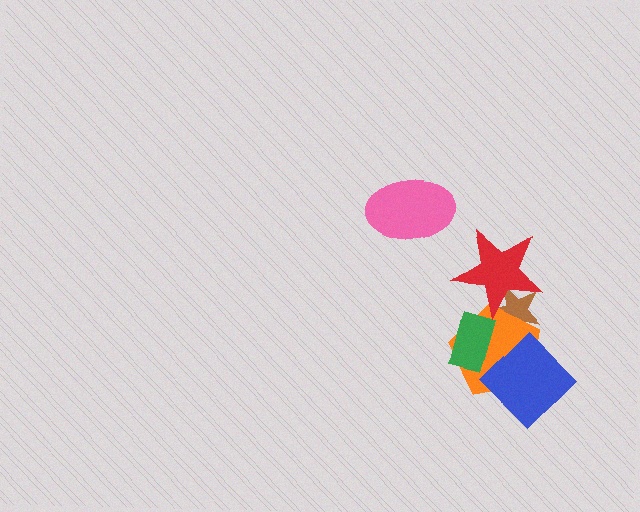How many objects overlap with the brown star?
2 objects overlap with the brown star.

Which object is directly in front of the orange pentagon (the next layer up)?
The green rectangle is directly in front of the orange pentagon.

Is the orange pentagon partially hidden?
Yes, it is partially covered by another shape.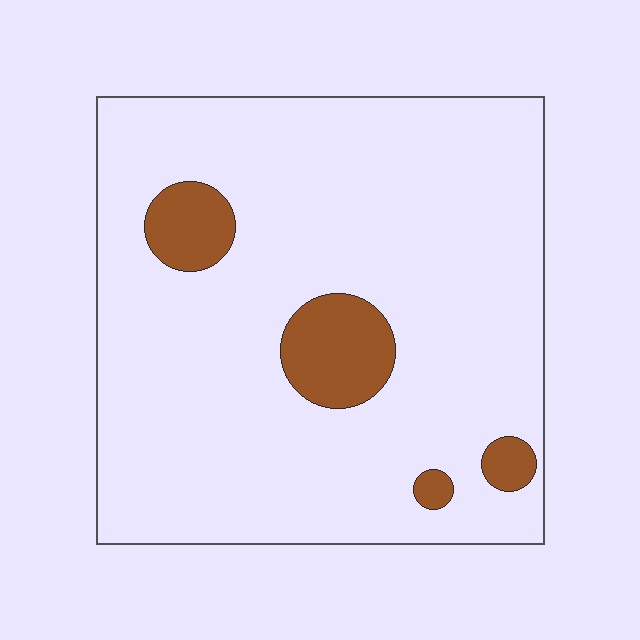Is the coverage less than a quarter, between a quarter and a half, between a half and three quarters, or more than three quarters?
Less than a quarter.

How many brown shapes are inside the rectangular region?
4.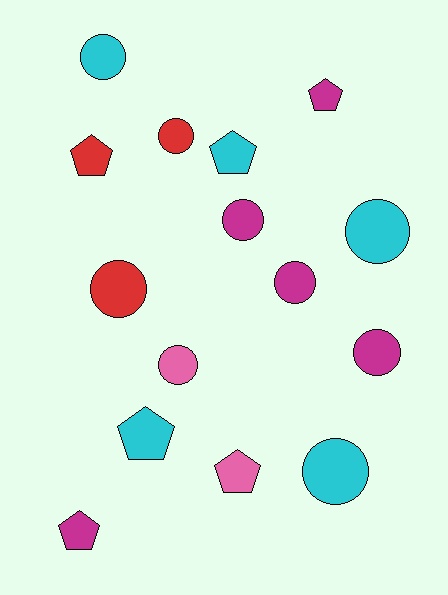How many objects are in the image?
There are 15 objects.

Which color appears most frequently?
Magenta, with 5 objects.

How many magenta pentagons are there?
There are 2 magenta pentagons.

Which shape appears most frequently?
Circle, with 9 objects.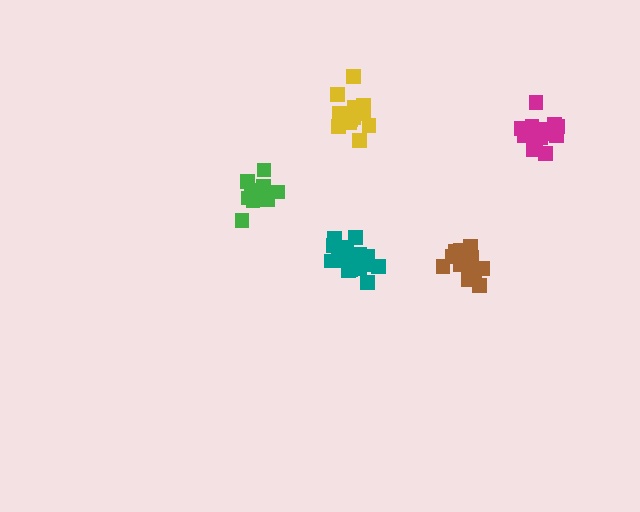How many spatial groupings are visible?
There are 5 spatial groupings.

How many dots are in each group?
Group 1: 13 dots, Group 2: 18 dots, Group 3: 14 dots, Group 4: 15 dots, Group 5: 13 dots (73 total).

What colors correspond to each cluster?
The clusters are colored: green, teal, magenta, yellow, brown.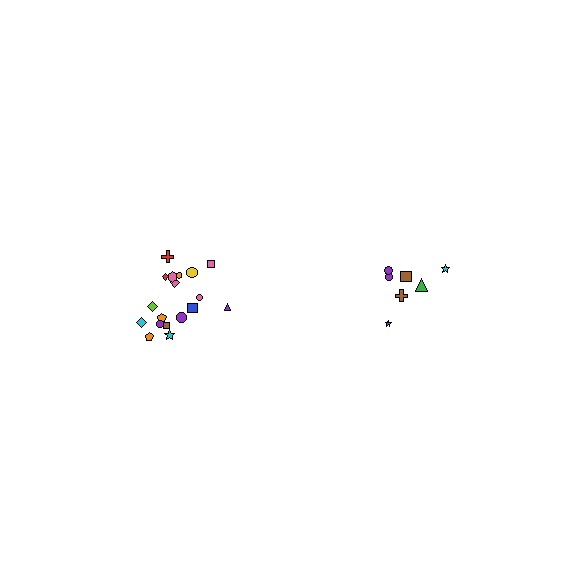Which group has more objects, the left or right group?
The left group.